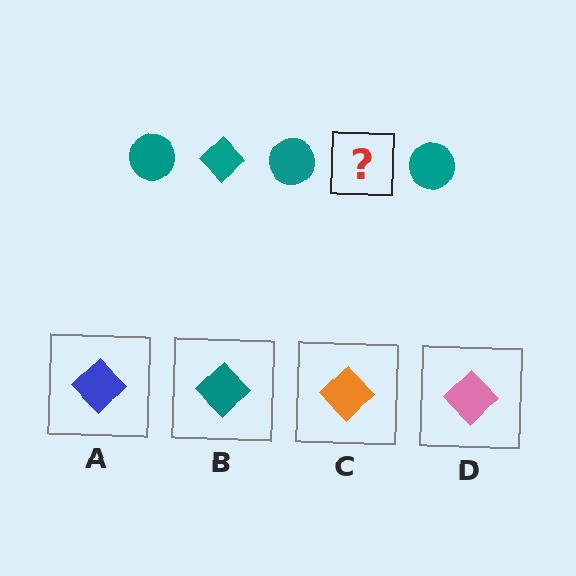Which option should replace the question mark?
Option B.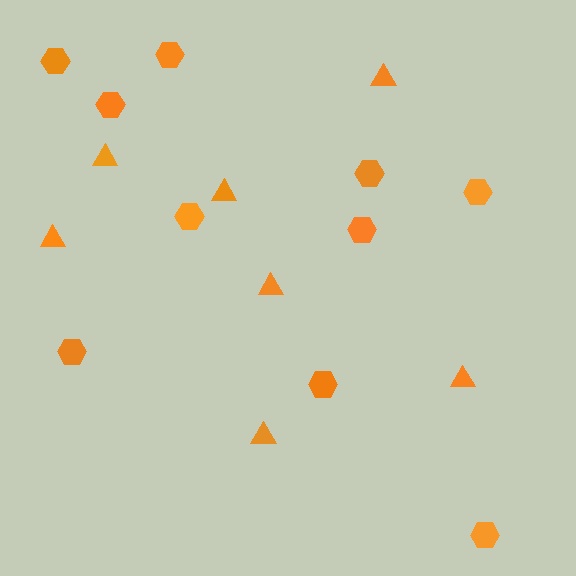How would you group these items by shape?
There are 2 groups: one group of triangles (7) and one group of hexagons (10).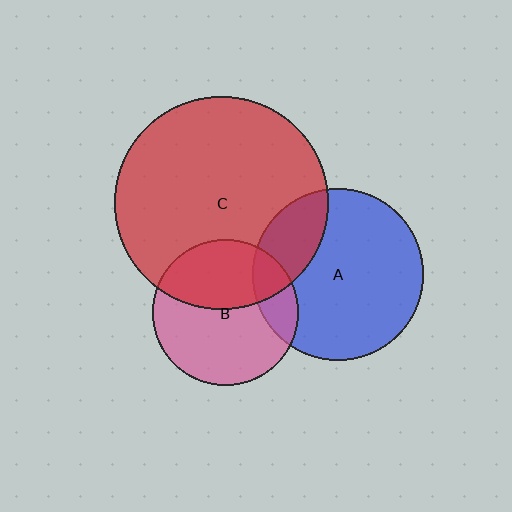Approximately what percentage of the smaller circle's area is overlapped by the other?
Approximately 15%.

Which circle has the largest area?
Circle C (red).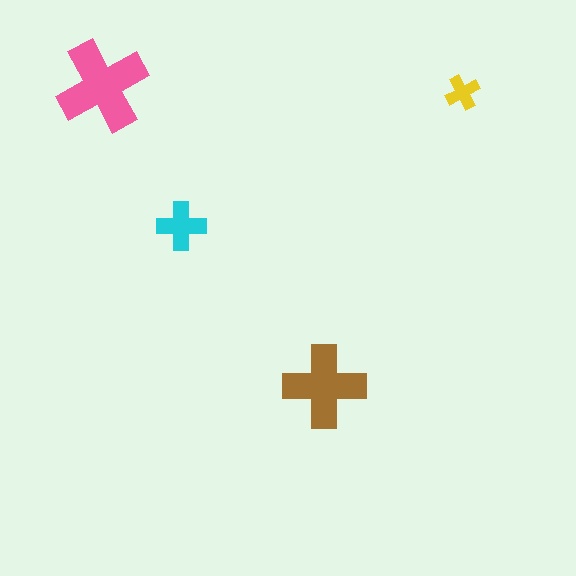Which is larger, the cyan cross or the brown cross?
The brown one.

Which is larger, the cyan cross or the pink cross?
The pink one.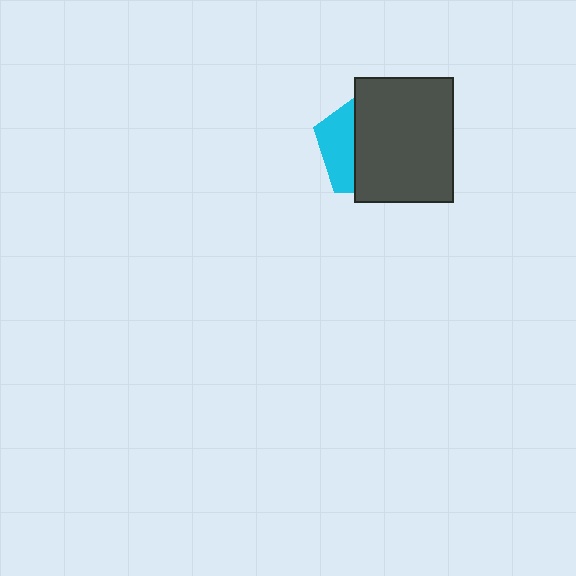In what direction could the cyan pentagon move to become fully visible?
The cyan pentagon could move left. That would shift it out from behind the dark gray rectangle entirely.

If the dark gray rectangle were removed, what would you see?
You would see the complete cyan pentagon.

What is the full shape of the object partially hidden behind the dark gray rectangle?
The partially hidden object is a cyan pentagon.